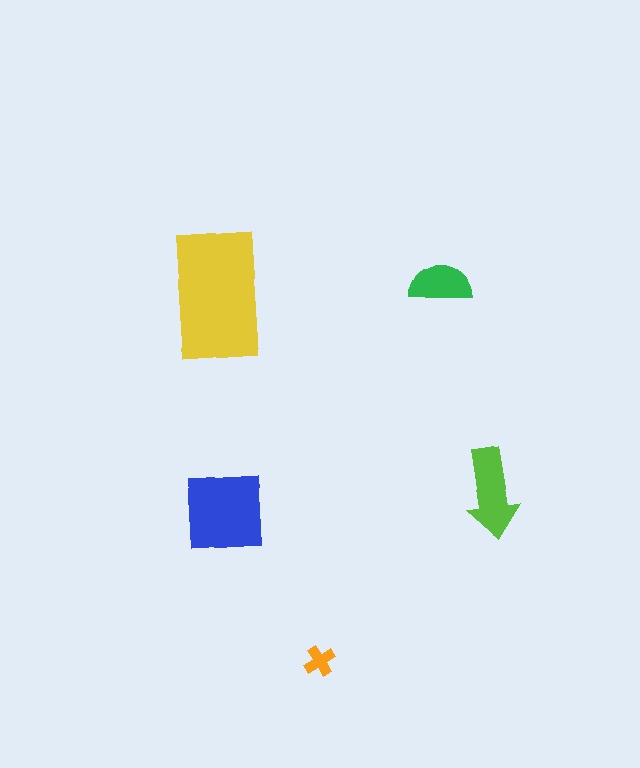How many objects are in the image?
There are 5 objects in the image.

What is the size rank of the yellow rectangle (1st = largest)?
1st.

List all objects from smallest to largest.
The orange cross, the green semicircle, the lime arrow, the blue square, the yellow rectangle.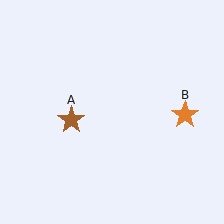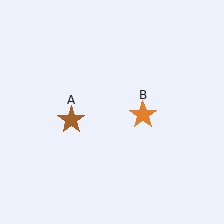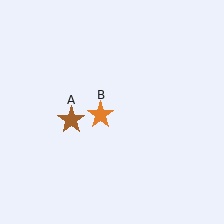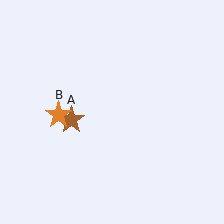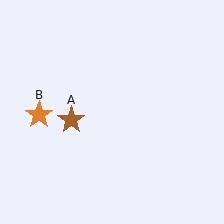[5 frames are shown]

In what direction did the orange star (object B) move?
The orange star (object B) moved left.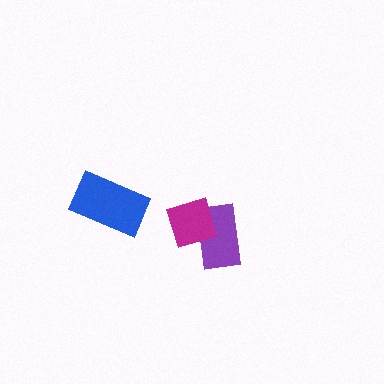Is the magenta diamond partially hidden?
No, no other shape covers it.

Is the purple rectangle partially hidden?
Yes, it is partially covered by another shape.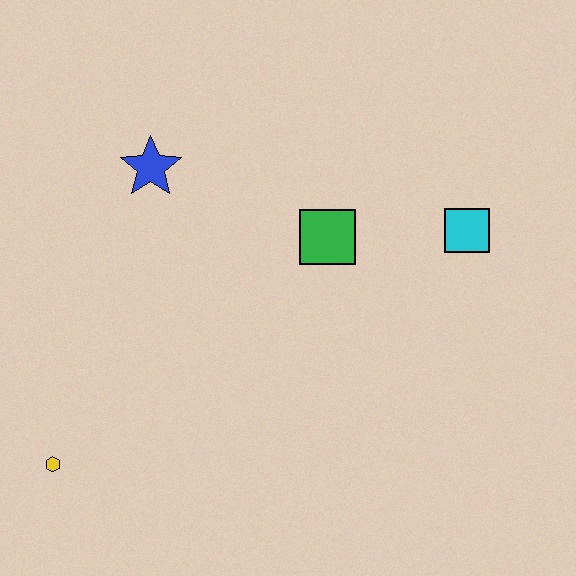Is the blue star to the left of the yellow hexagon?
No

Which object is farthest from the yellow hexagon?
The cyan square is farthest from the yellow hexagon.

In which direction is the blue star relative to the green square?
The blue star is to the left of the green square.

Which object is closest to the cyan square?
The green square is closest to the cyan square.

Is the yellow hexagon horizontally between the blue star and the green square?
No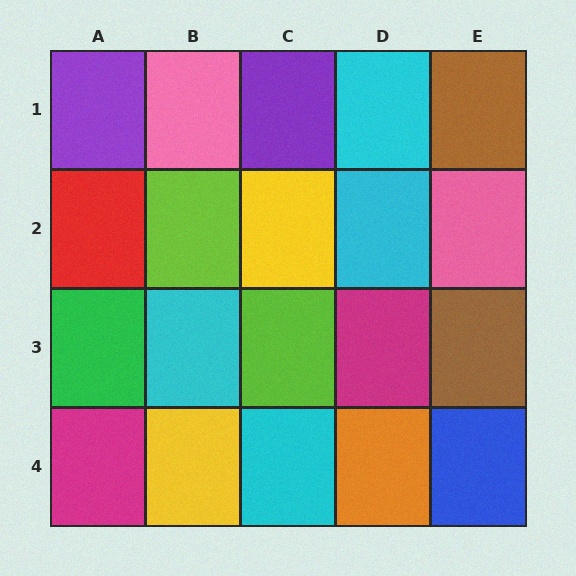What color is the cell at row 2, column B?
Lime.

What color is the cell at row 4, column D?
Orange.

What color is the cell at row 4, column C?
Cyan.